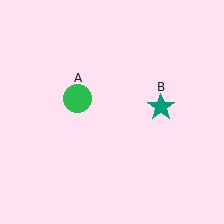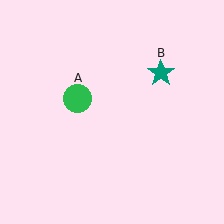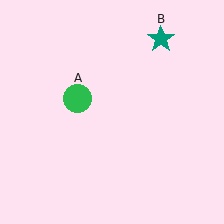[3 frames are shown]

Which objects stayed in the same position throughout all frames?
Green circle (object A) remained stationary.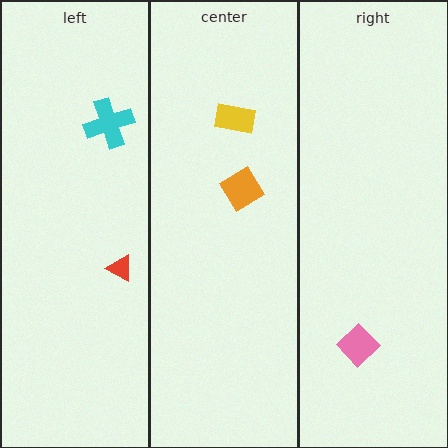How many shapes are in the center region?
2.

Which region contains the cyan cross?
The left region.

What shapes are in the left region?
The cyan cross, the red triangle.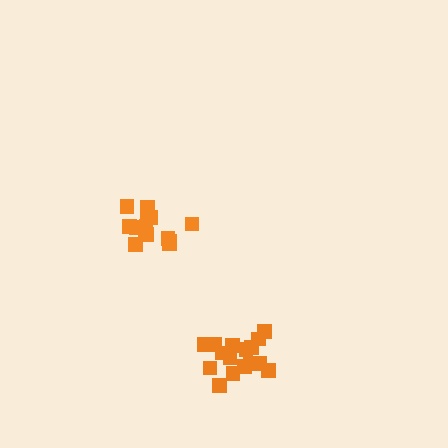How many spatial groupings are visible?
There are 2 spatial groupings.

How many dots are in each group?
Group 1: 14 dots, Group 2: 16 dots (30 total).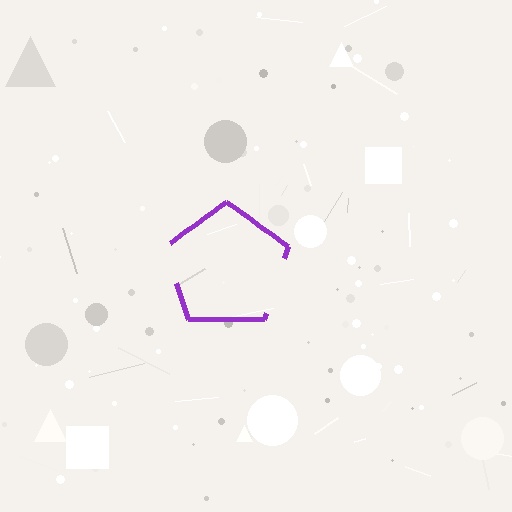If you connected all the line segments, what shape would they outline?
They would outline a pentagon.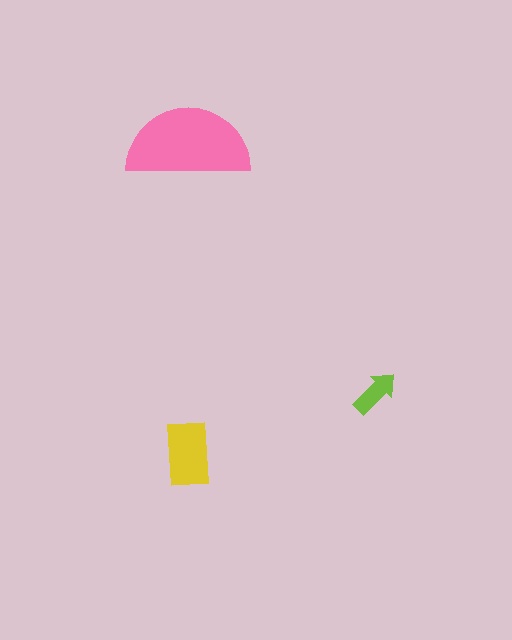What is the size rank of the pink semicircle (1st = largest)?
1st.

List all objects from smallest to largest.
The lime arrow, the yellow rectangle, the pink semicircle.